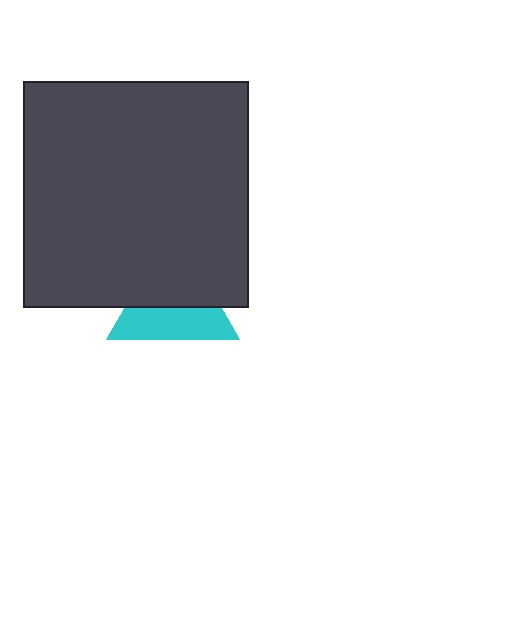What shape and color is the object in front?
The object in front is a dark gray square.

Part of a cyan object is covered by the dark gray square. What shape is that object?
It is a triangle.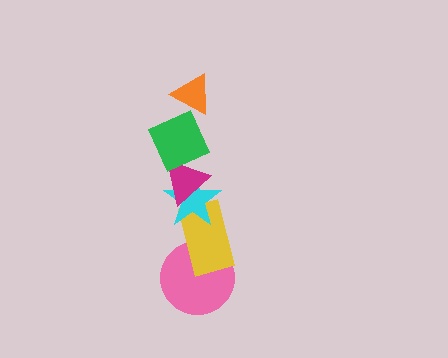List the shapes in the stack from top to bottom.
From top to bottom: the orange triangle, the green square, the magenta triangle, the cyan star, the yellow rectangle, the pink circle.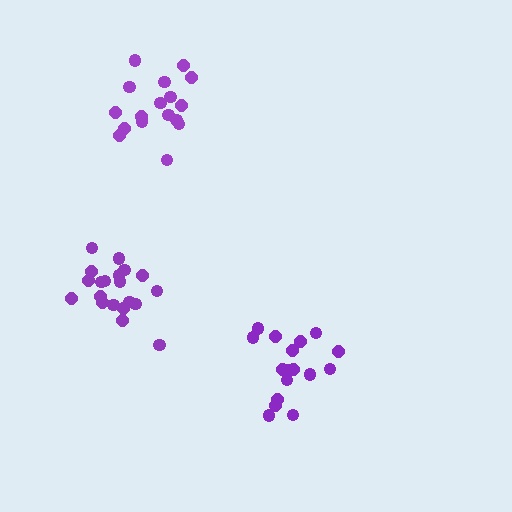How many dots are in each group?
Group 1: 17 dots, Group 2: 17 dots, Group 3: 20 dots (54 total).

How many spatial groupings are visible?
There are 3 spatial groupings.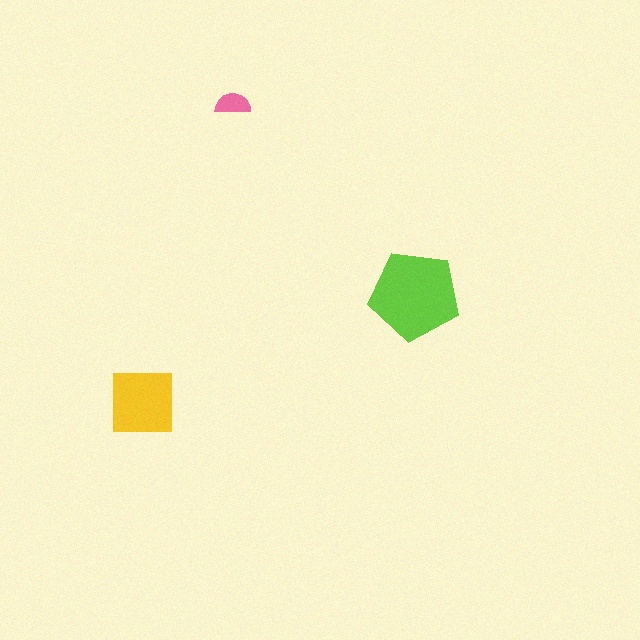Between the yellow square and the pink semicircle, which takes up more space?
The yellow square.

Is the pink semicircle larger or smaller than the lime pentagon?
Smaller.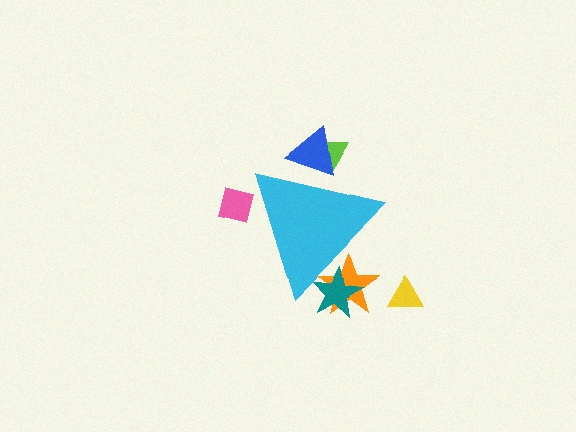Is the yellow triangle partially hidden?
No, the yellow triangle is fully visible.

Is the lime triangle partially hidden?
Yes, the lime triangle is partially hidden behind the cyan triangle.